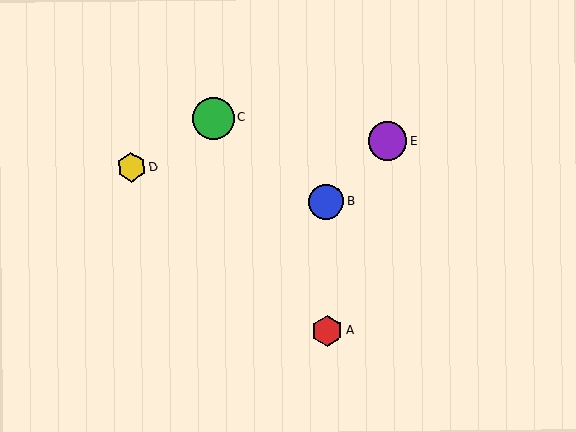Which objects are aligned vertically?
Objects A, B are aligned vertically.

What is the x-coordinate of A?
Object A is at x≈327.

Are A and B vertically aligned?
Yes, both are at x≈327.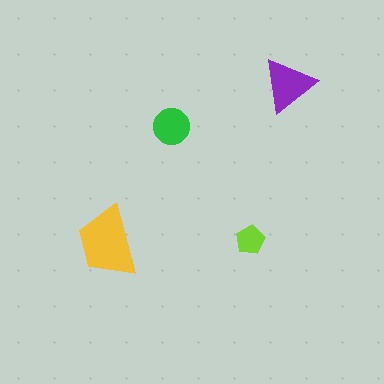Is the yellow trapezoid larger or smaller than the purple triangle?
Larger.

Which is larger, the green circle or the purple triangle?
The purple triangle.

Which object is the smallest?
The lime pentagon.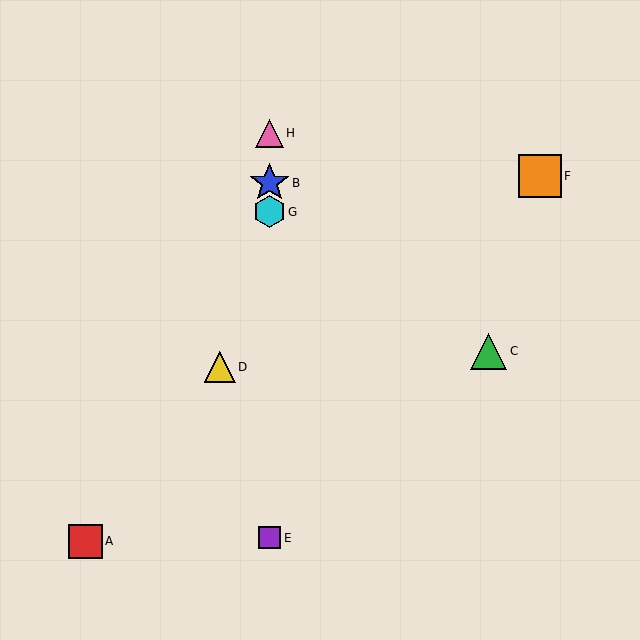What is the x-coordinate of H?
Object H is at x≈269.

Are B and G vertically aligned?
Yes, both are at x≈269.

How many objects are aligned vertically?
4 objects (B, E, G, H) are aligned vertically.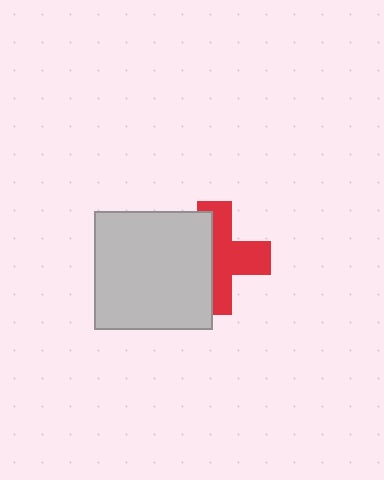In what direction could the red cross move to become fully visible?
The red cross could move right. That would shift it out from behind the light gray square entirely.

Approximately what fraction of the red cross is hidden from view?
Roughly 46% of the red cross is hidden behind the light gray square.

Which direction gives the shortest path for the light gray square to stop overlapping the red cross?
Moving left gives the shortest separation.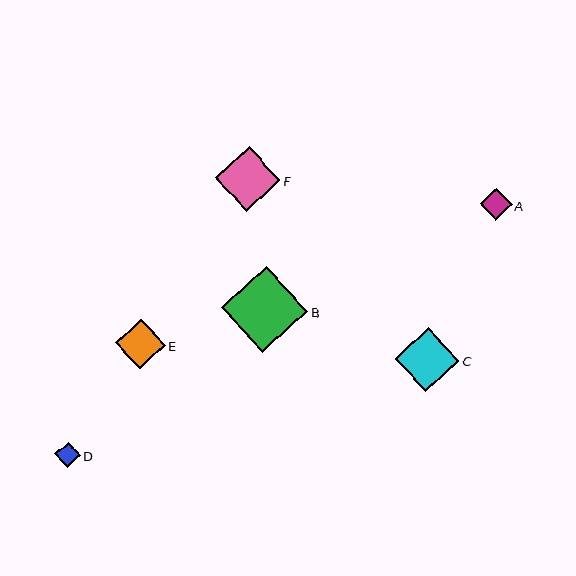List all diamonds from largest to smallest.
From largest to smallest: B, F, C, E, A, D.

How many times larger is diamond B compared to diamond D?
Diamond B is approximately 3.4 times the size of diamond D.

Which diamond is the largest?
Diamond B is the largest with a size of approximately 86 pixels.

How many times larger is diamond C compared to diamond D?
Diamond C is approximately 2.5 times the size of diamond D.